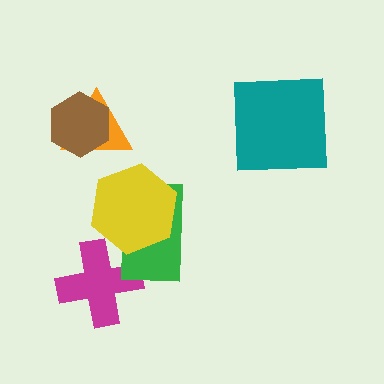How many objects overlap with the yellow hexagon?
1 object overlaps with the yellow hexagon.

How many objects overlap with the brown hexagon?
1 object overlaps with the brown hexagon.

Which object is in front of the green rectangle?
The yellow hexagon is in front of the green rectangle.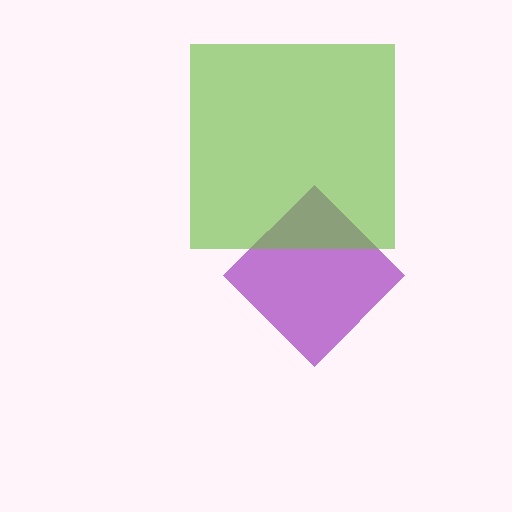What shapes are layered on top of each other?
The layered shapes are: a purple diamond, a lime square.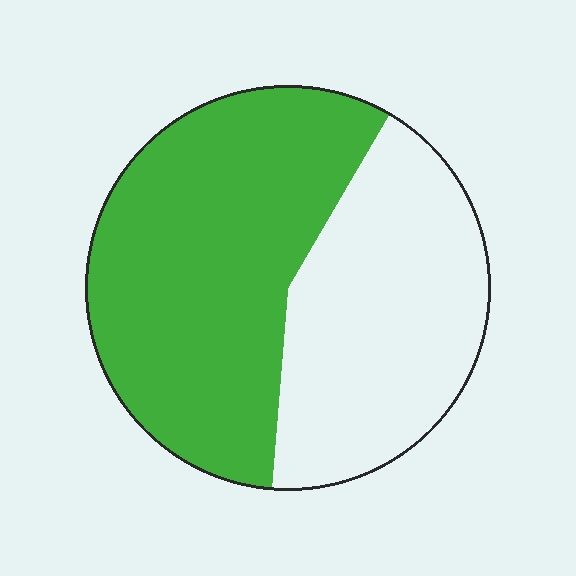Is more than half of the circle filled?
Yes.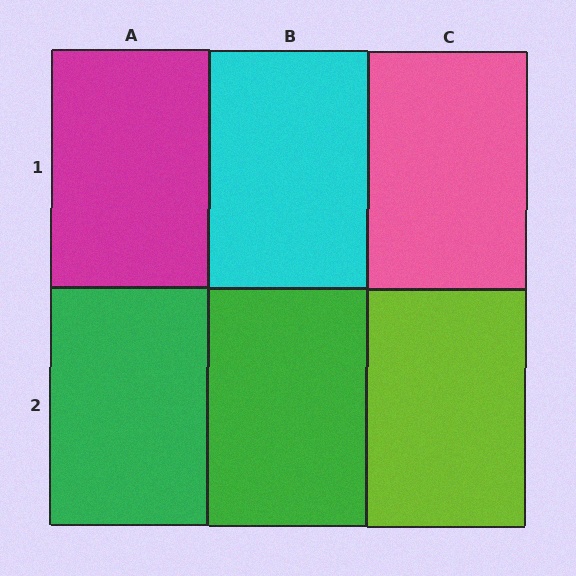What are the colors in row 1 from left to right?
Magenta, cyan, pink.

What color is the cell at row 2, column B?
Green.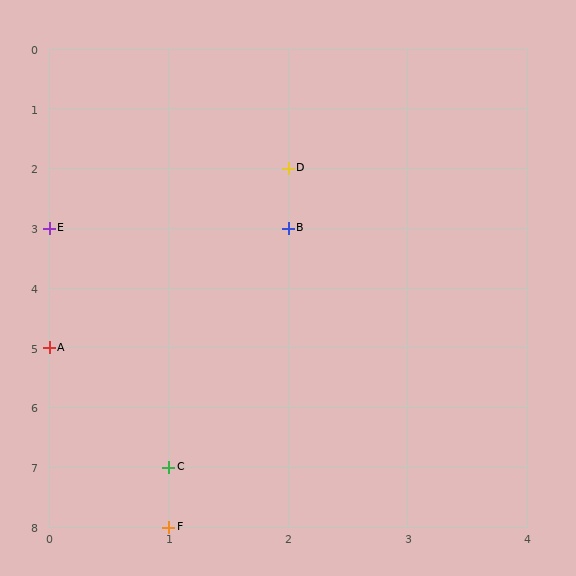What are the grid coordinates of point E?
Point E is at grid coordinates (0, 3).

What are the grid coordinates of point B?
Point B is at grid coordinates (2, 3).